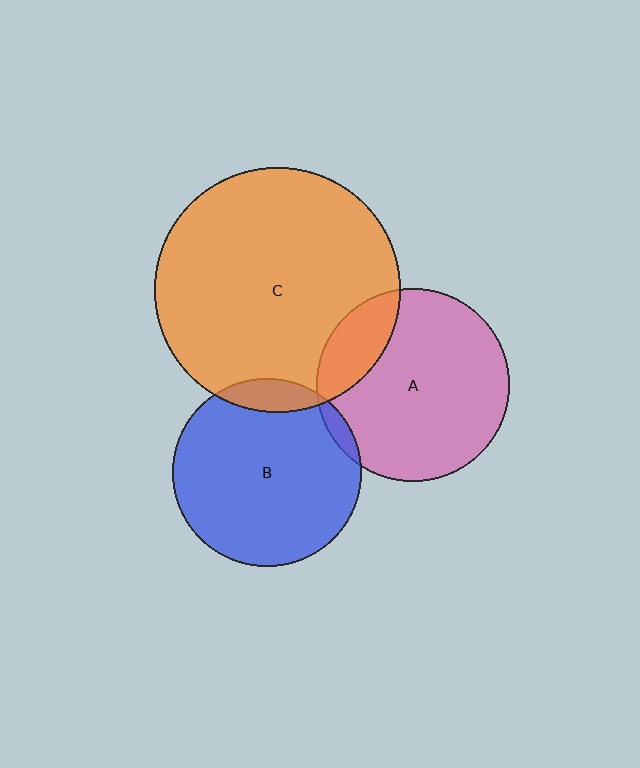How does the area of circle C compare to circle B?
Approximately 1.7 times.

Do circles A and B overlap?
Yes.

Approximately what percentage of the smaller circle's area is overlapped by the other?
Approximately 5%.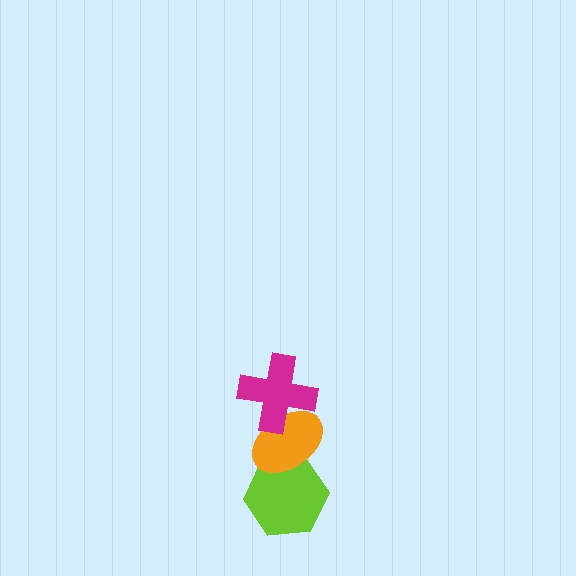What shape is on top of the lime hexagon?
The orange ellipse is on top of the lime hexagon.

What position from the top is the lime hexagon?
The lime hexagon is 3rd from the top.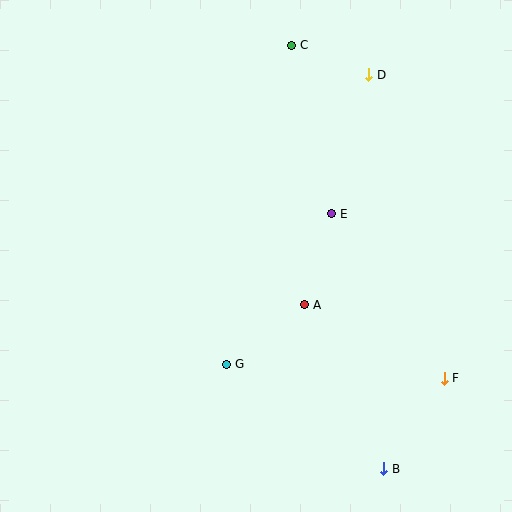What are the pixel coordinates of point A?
Point A is at (305, 305).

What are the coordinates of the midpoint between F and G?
The midpoint between F and G is at (335, 371).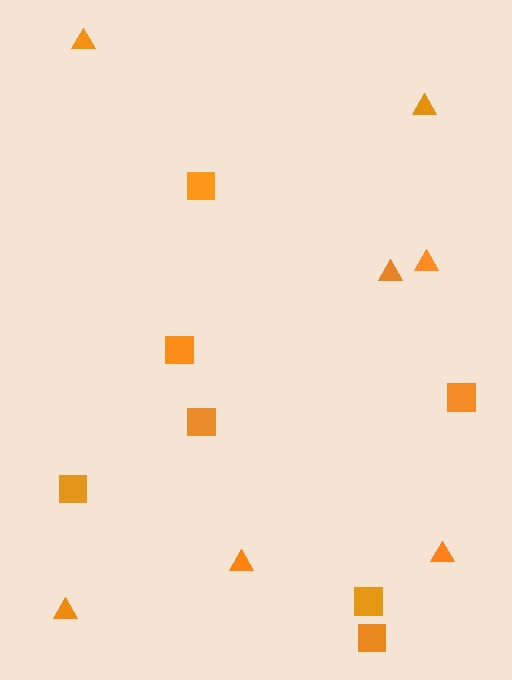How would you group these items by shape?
There are 2 groups: one group of triangles (7) and one group of squares (7).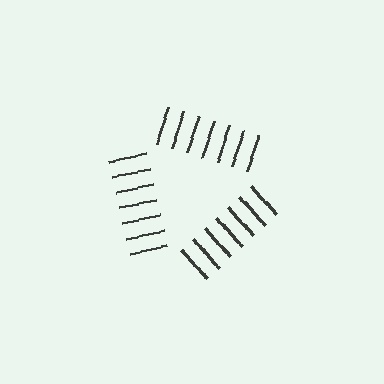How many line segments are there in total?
21 — 7 along each of the 3 edges.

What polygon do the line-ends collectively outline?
An illusory triangle — the line segments terminate on its edges but no continuous stroke is drawn.